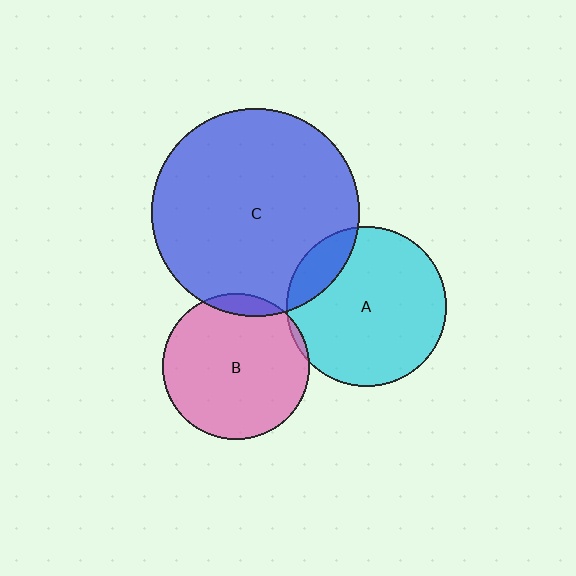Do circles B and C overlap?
Yes.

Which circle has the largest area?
Circle C (blue).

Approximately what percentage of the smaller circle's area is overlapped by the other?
Approximately 10%.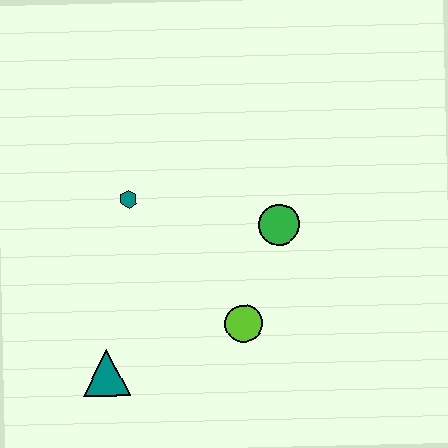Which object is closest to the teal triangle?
The lime circle is closest to the teal triangle.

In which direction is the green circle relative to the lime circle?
The green circle is above the lime circle.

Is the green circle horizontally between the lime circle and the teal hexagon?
No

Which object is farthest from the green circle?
The teal triangle is farthest from the green circle.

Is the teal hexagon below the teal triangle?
No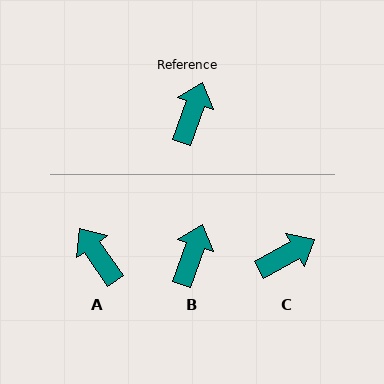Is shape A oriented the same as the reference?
No, it is off by about 54 degrees.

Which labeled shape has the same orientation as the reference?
B.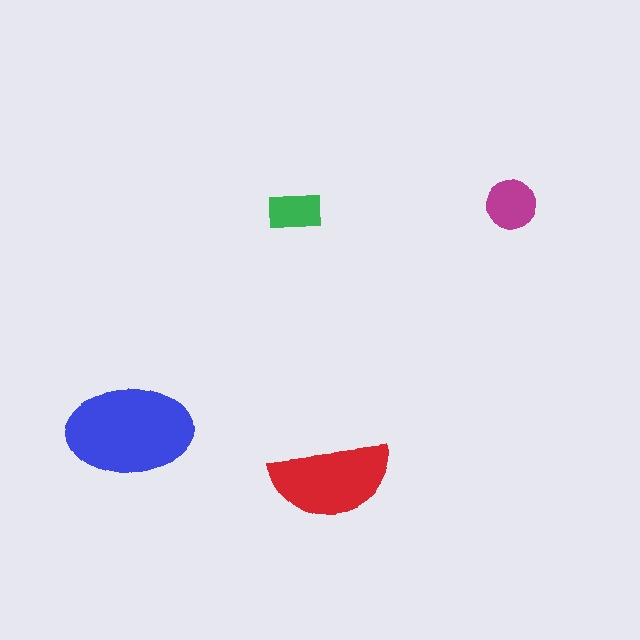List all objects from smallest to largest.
The green rectangle, the magenta circle, the red semicircle, the blue ellipse.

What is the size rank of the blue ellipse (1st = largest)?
1st.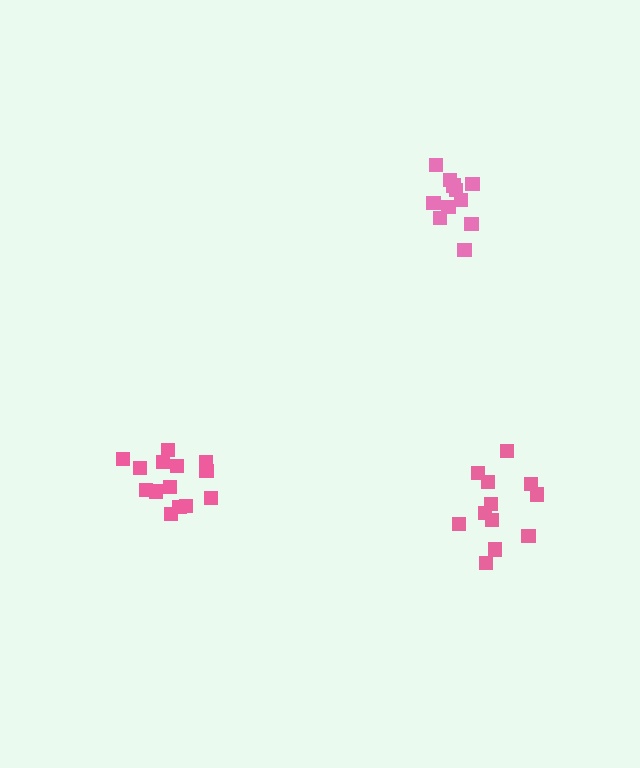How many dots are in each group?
Group 1: 14 dots, Group 2: 12 dots, Group 3: 12 dots (38 total).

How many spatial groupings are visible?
There are 3 spatial groupings.